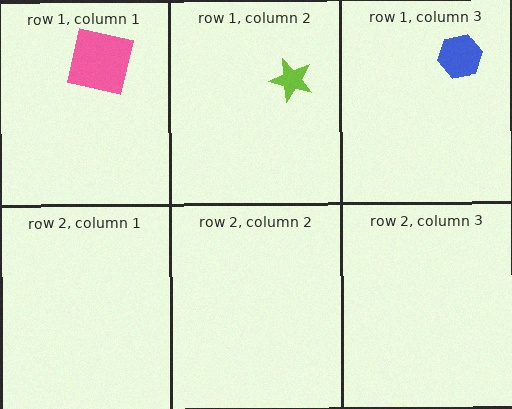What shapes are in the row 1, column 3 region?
The blue hexagon.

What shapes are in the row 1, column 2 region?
The lime star.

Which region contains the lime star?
The row 1, column 2 region.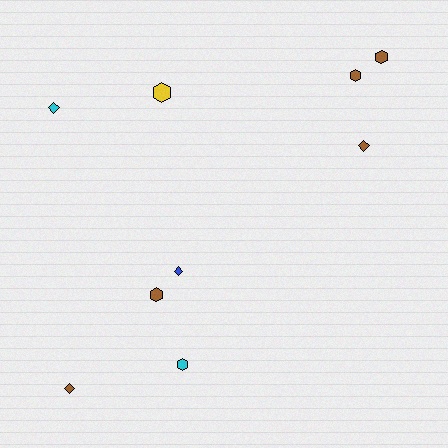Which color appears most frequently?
Brown, with 5 objects.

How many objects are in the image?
There are 9 objects.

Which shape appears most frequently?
Hexagon, with 5 objects.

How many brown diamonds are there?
There are 2 brown diamonds.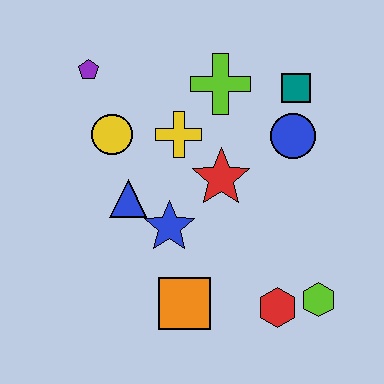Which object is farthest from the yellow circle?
The lime hexagon is farthest from the yellow circle.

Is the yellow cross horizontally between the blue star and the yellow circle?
No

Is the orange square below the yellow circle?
Yes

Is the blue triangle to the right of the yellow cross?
No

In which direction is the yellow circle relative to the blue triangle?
The yellow circle is above the blue triangle.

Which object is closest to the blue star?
The blue triangle is closest to the blue star.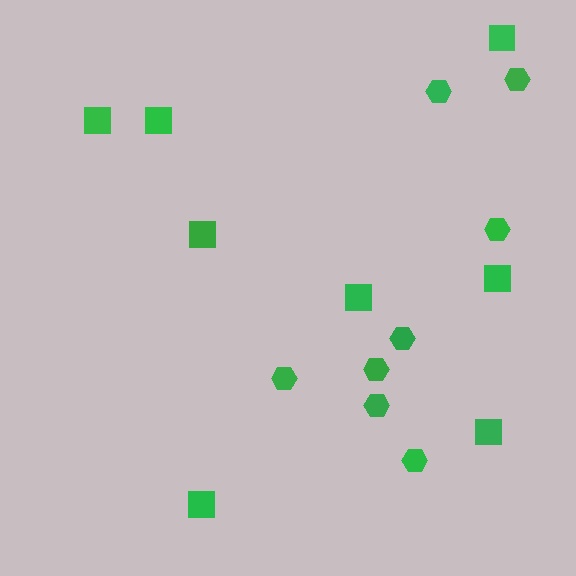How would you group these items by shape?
There are 2 groups: one group of squares (8) and one group of hexagons (8).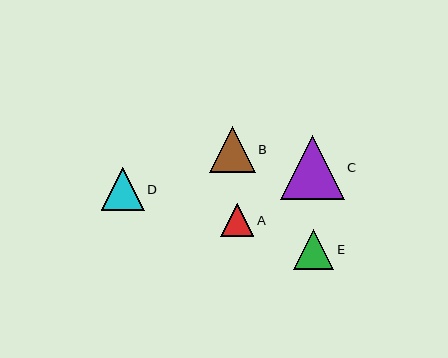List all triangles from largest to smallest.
From largest to smallest: C, B, D, E, A.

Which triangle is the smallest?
Triangle A is the smallest with a size of approximately 34 pixels.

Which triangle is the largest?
Triangle C is the largest with a size of approximately 64 pixels.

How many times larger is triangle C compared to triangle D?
Triangle C is approximately 1.5 times the size of triangle D.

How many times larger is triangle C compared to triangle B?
Triangle C is approximately 1.4 times the size of triangle B.